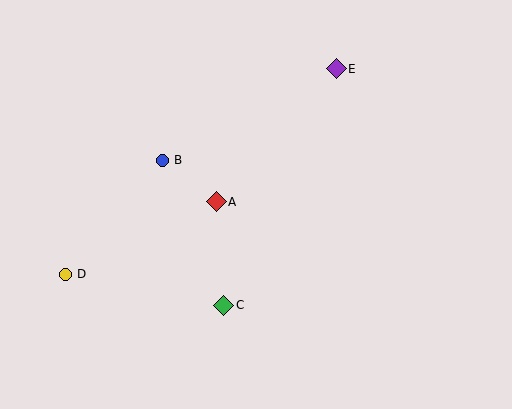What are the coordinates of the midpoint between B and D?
The midpoint between B and D is at (114, 217).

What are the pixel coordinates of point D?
Point D is at (65, 274).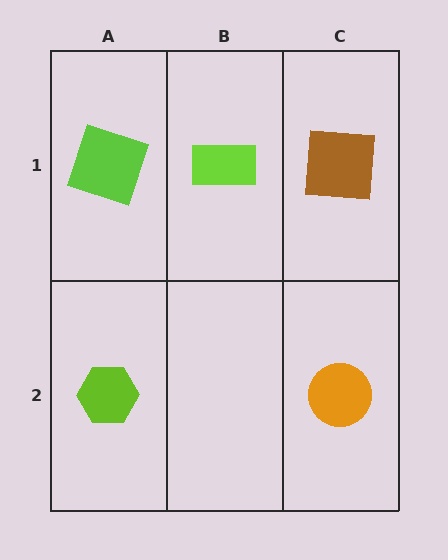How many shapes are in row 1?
3 shapes.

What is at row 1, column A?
A lime square.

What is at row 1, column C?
A brown square.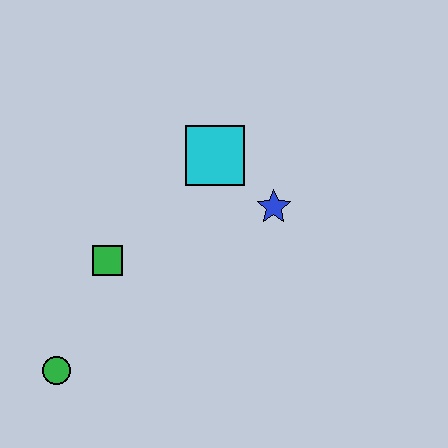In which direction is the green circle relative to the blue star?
The green circle is to the left of the blue star.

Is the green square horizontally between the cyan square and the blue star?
No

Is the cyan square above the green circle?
Yes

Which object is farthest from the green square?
The blue star is farthest from the green square.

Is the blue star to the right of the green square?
Yes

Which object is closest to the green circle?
The green square is closest to the green circle.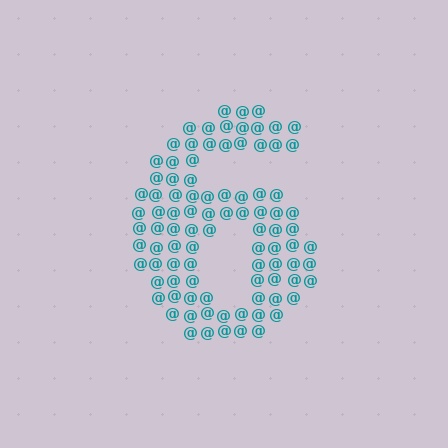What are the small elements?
The small elements are at signs.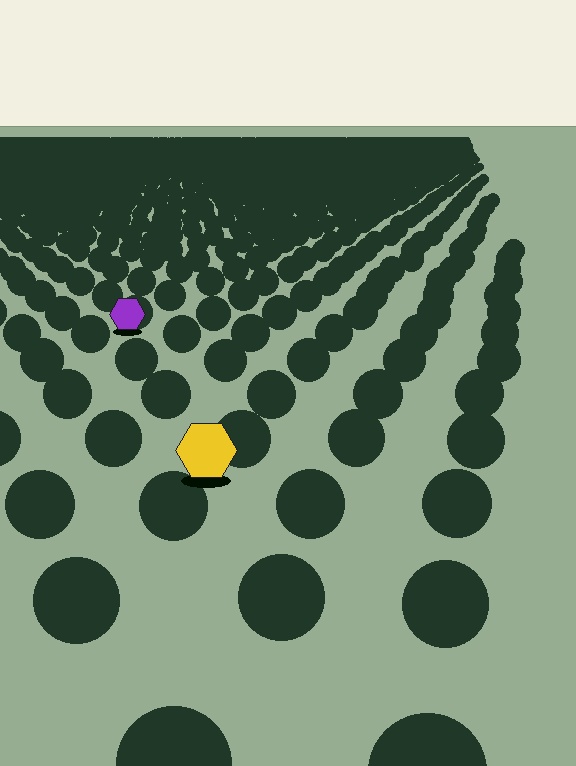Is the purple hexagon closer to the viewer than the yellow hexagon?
No. The yellow hexagon is closer — you can tell from the texture gradient: the ground texture is coarser near it.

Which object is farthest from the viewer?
The purple hexagon is farthest from the viewer. It appears smaller and the ground texture around it is denser.